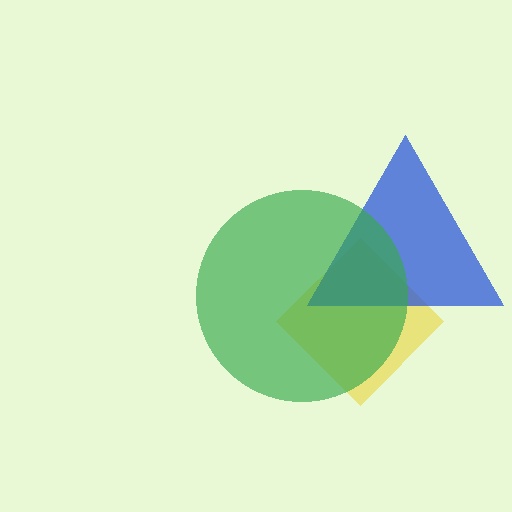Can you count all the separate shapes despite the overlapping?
Yes, there are 3 separate shapes.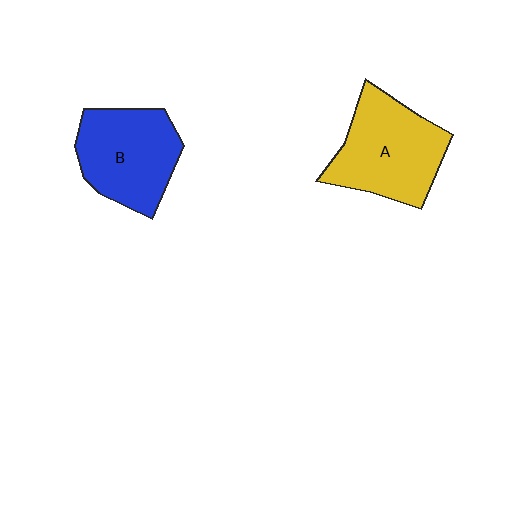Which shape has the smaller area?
Shape B (blue).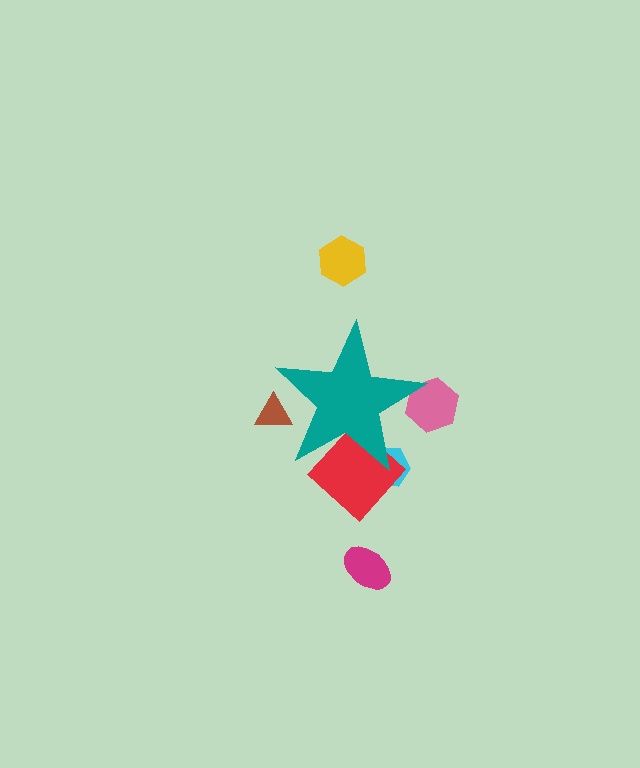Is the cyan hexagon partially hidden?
Yes, the cyan hexagon is partially hidden behind the teal star.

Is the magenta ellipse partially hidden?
No, the magenta ellipse is fully visible.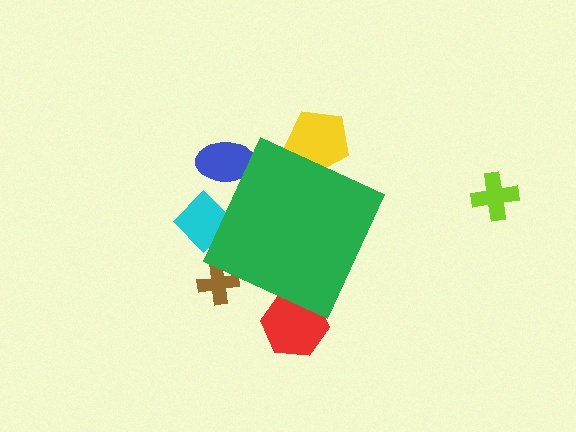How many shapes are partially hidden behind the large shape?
5 shapes are partially hidden.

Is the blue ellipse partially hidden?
Yes, the blue ellipse is partially hidden behind the green diamond.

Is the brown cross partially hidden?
Yes, the brown cross is partially hidden behind the green diamond.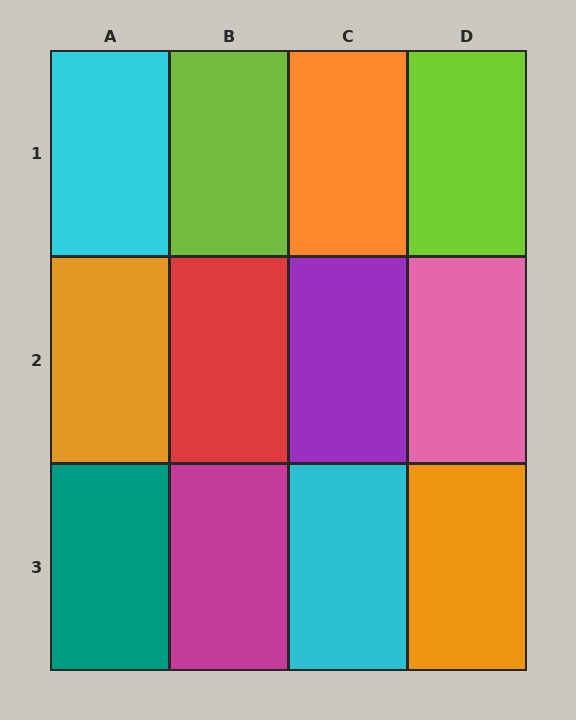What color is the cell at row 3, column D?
Orange.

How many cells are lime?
2 cells are lime.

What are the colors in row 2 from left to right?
Orange, red, purple, pink.